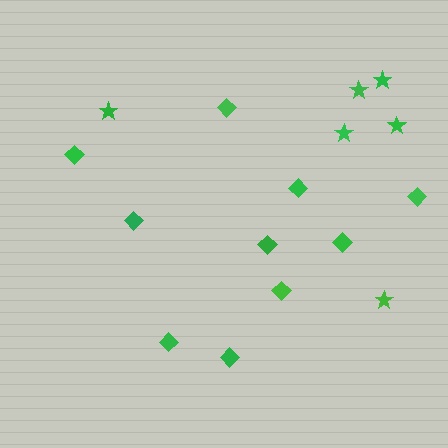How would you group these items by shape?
There are 2 groups: one group of stars (6) and one group of diamonds (10).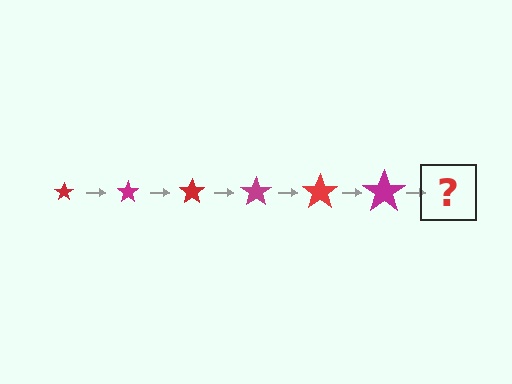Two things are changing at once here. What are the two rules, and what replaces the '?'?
The two rules are that the star grows larger each step and the color cycles through red and magenta. The '?' should be a red star, larger than the previous one.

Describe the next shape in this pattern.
It should be a red star, larger than the previous one.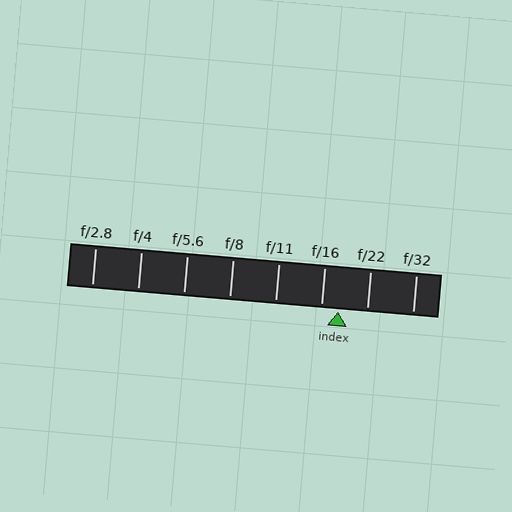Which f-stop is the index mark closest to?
The index mark is closest to f/16.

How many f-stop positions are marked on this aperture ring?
There are 8 f-stop positions marked.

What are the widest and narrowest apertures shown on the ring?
The widest aperture shown is f/2.8 and the narrowest is f/32.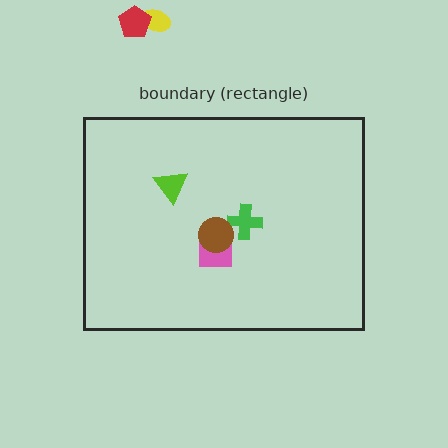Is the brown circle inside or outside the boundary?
Inside.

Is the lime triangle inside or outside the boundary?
Inside.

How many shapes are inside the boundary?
4 inside, 2 outside.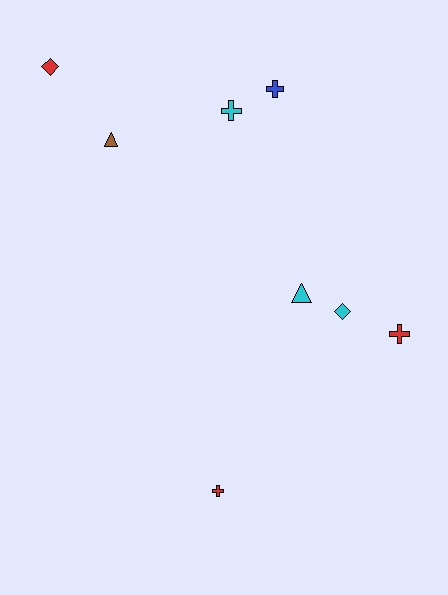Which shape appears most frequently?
Cross, with 4 objects.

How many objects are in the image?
There are 8 objects.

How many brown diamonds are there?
There are no brown diamonds.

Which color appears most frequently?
Red, with 3 objects.